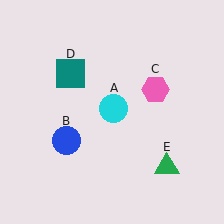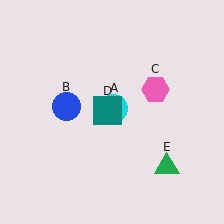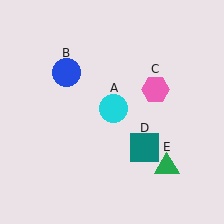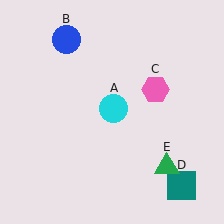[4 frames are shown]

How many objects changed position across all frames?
2 objects changed position: blue circle (object B), teal square (object D).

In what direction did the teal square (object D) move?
The teal square (object D) moved down and to the right.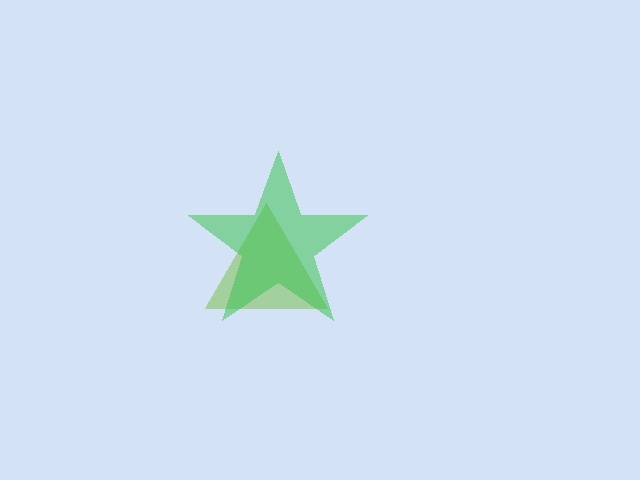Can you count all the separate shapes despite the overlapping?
Yes, there are 2 separate shapes.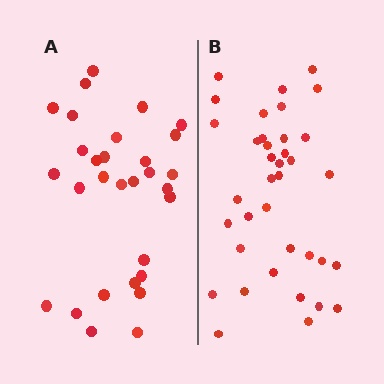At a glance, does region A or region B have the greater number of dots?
Region B (the right region) has more dots.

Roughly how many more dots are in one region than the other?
Region B has roughly 8 or so more dots than region A.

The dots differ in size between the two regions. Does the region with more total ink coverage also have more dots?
No. Region A has more total ink coverage because its dots are larger, but region B actually contains more individual dots. Total area can be misleading — the number of items is what matters here.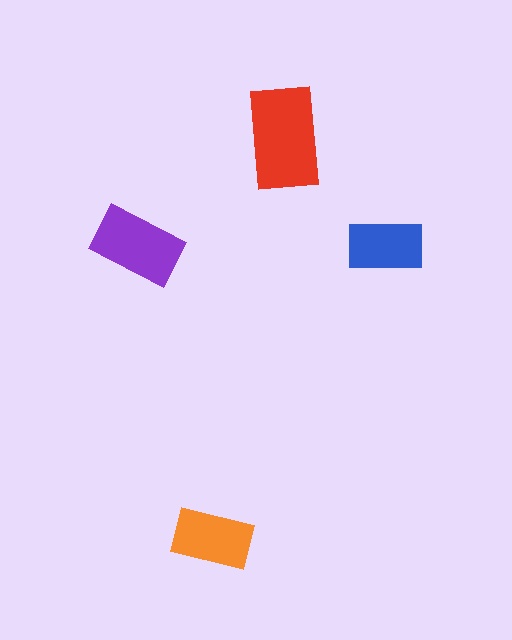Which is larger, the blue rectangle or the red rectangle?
The red one.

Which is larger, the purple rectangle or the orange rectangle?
The purple one.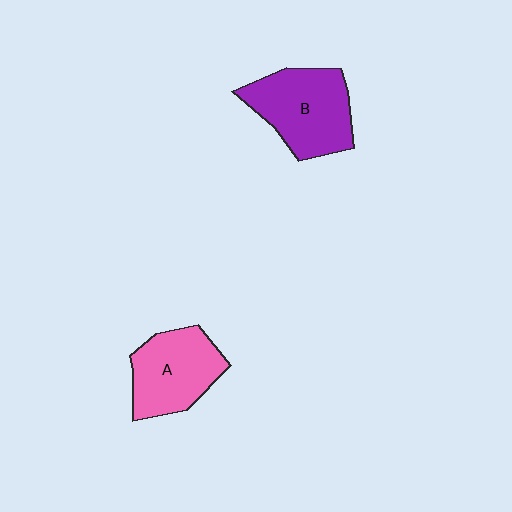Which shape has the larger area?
Shape B (purple).